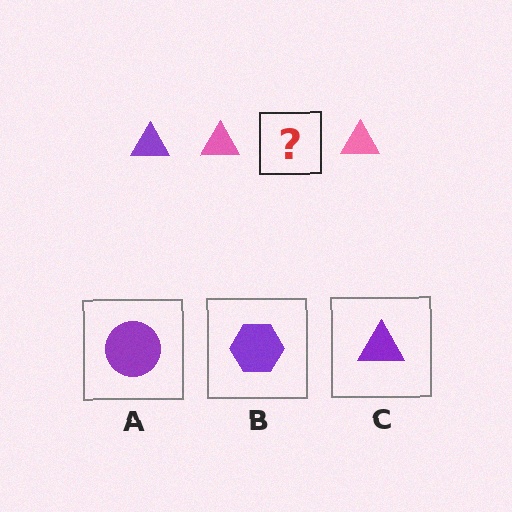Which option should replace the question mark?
Option C.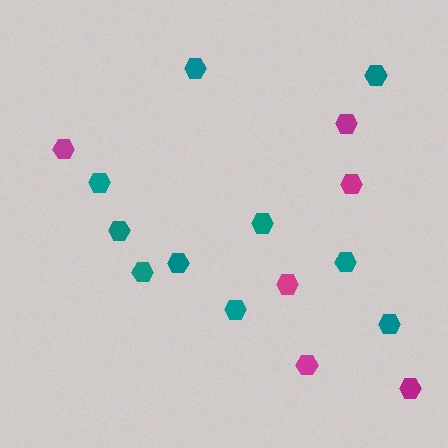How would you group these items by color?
There are 2 groups: one group of magenta hexagons (6) and one group of teal hexagons (10).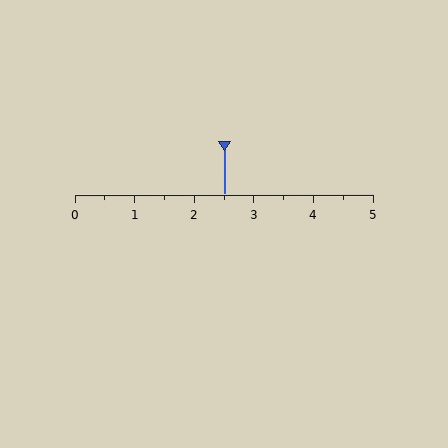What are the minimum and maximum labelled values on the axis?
The axis runs from 0 to 5.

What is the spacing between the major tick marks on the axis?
The major ticks are spaced 1 apart.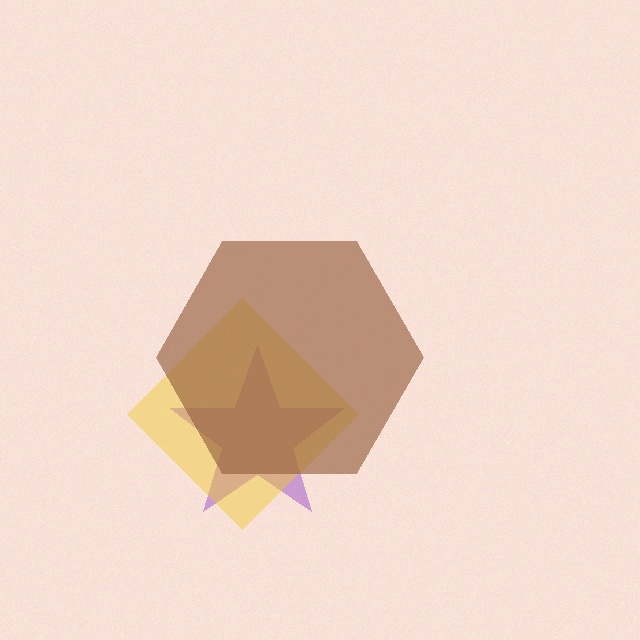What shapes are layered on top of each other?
The layered shapes are: a purple star, a yellow diamond, a brown hexagon.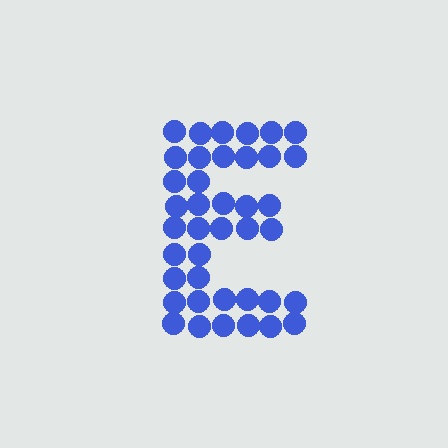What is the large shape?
The large shape is the letter E.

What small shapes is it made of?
It is made of small circles.